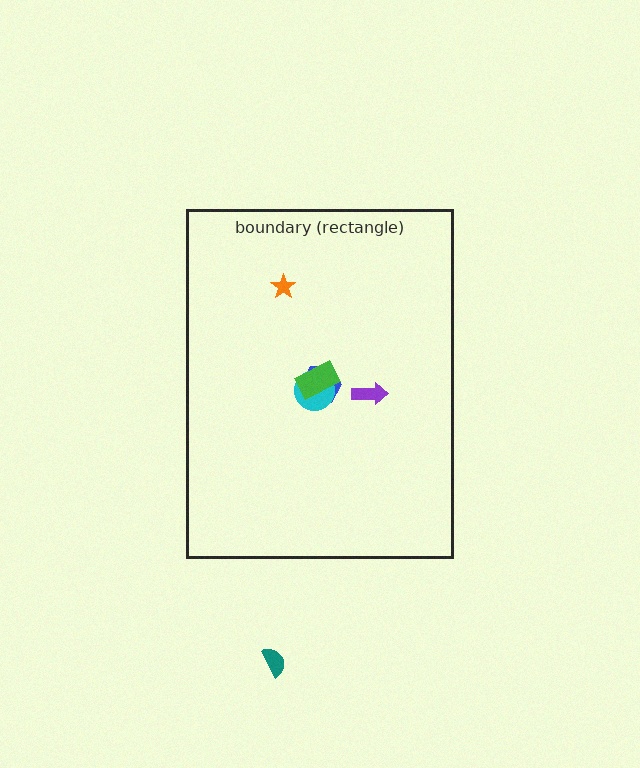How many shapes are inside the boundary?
5 inside, 1 outside.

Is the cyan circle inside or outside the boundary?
Inside.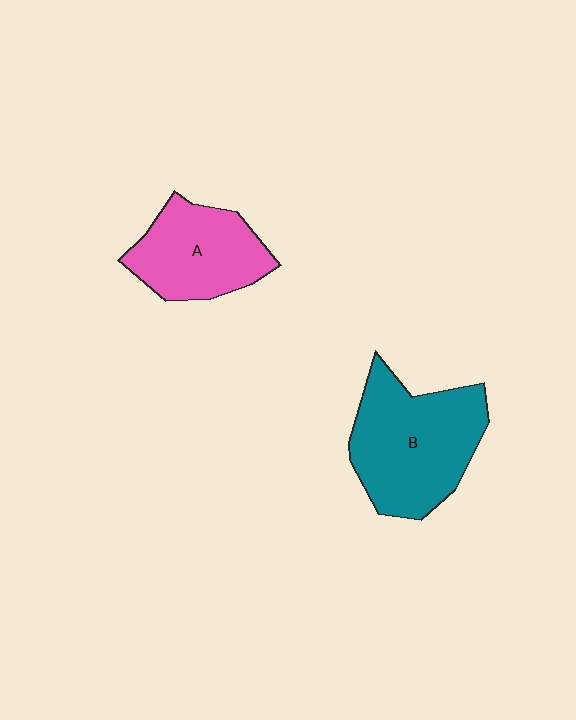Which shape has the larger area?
Shape B (teal).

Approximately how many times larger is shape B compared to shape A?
Approximately 1.4 times.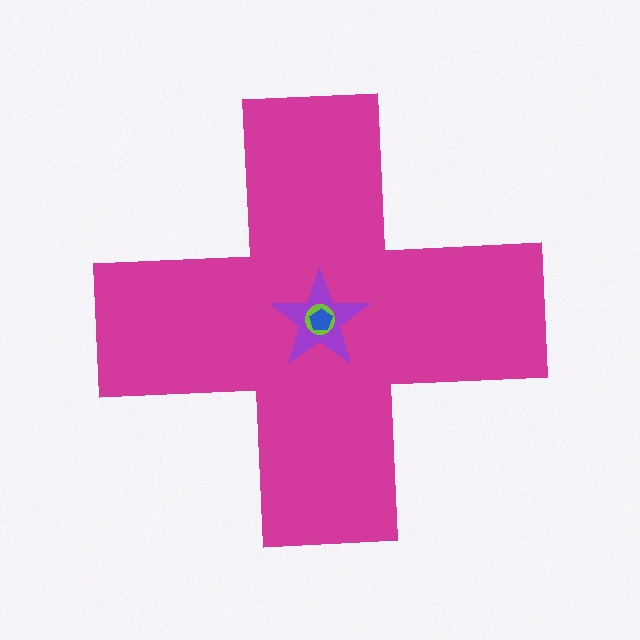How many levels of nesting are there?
4.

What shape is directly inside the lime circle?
The blue pentagon.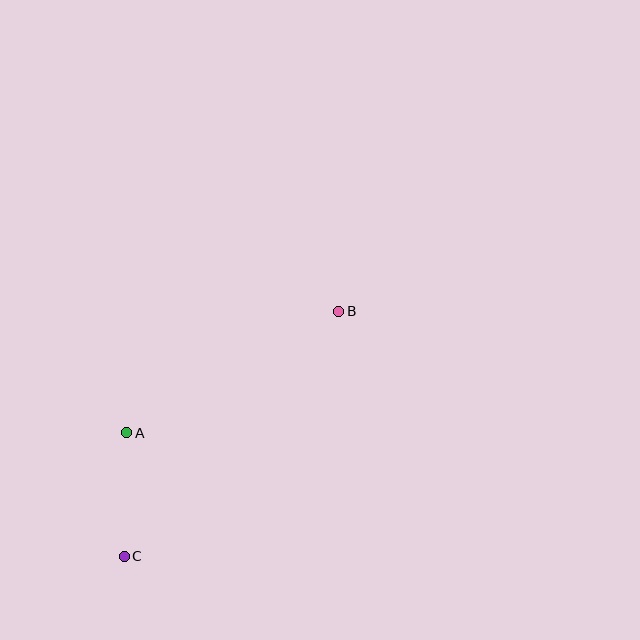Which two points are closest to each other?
Points A and C are closest to each other.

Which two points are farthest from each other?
Points B and C are farthest from each other.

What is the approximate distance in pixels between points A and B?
The distance between A and B is approximately 244 pixels.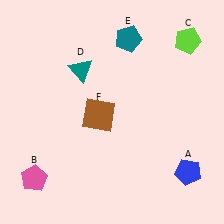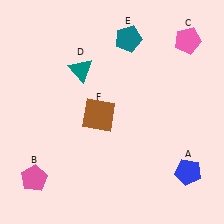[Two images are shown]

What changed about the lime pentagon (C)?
In Image 1, C is lime. In Image 2, it changed to pink.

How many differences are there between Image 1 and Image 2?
There is 1 difference between the two images.